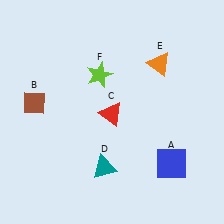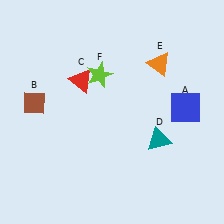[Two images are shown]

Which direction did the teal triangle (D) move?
The teal triangle (D) moved right.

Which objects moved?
The objects that moved are: the blue square (A), the red triangle (C), the teal triangle (D).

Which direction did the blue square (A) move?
The blue square (A) moved up.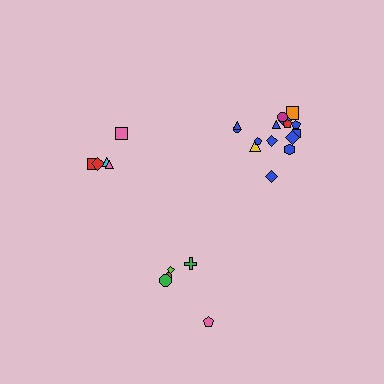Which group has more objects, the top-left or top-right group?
The top-right group.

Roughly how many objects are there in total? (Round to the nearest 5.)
Roughly 25 objects in total.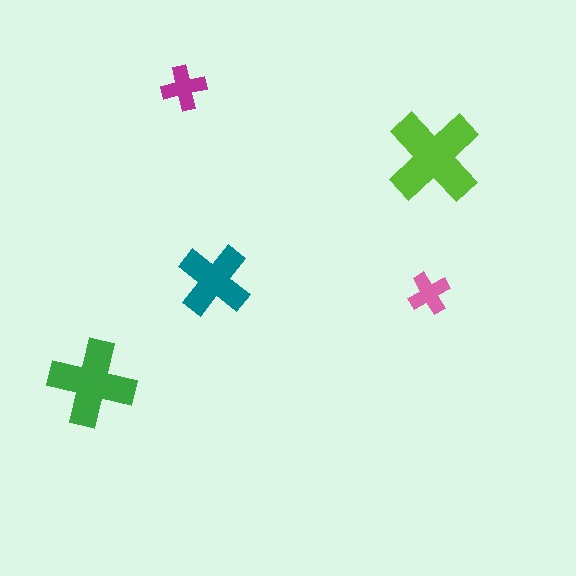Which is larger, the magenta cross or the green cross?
The green one.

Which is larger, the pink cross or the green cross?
The green one.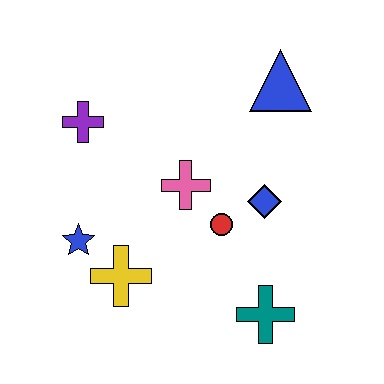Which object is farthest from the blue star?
The blue triangle is farthest from the blue star.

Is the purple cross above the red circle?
Yes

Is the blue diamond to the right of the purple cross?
Yes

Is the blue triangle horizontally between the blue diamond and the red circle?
No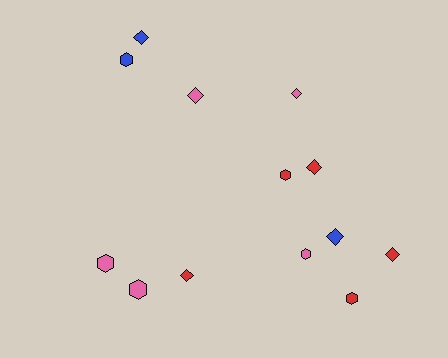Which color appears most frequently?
Pink, with 5 objects.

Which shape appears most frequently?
Diamond, with 7 objects.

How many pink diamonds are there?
There are 2 pink diamonds.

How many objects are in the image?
There are 13 objects.